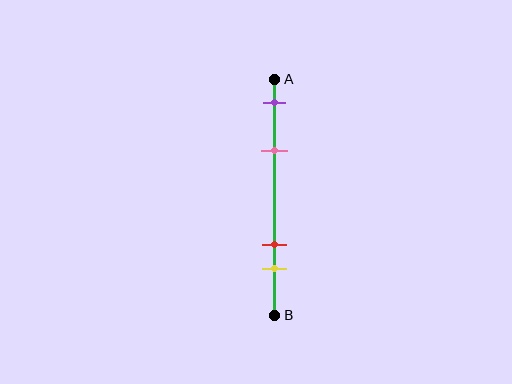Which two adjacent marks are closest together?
The red and yellow marks are the closest adjacent pair.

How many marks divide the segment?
There are 4 marks dividing the segment.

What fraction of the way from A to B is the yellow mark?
The yellow mark is approximately 80% (0.8) of the way from A to B.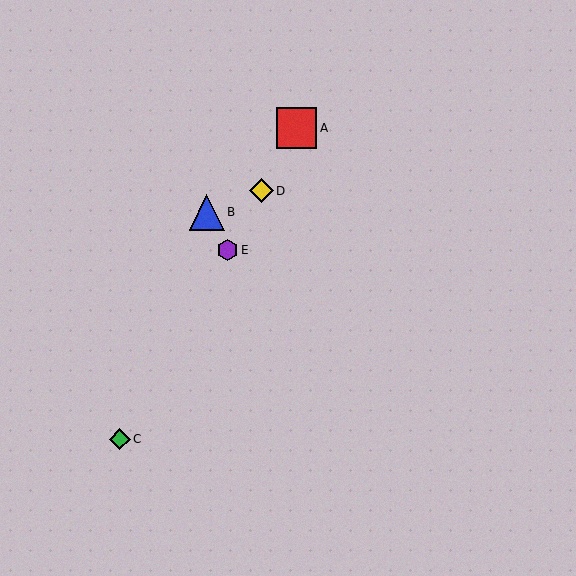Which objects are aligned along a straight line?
Objects A, C, D, E are aligned along a straight line.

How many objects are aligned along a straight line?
4 objects (A, C, D, E) are aligned along a straight line.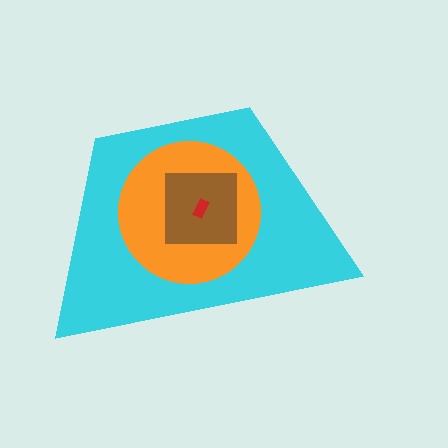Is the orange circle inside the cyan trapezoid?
Yes.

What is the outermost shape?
The cyan trapezoid.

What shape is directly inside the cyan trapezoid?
The orange circle.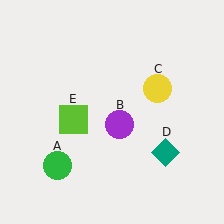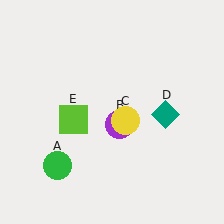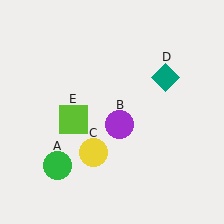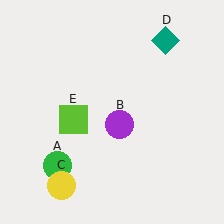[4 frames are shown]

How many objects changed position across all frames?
2 objects changed position: yellow circle (object C), teal diamond (object D).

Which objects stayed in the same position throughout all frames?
Green circle (object A) and purple circle (object B) and lime square (object E) remained stationary.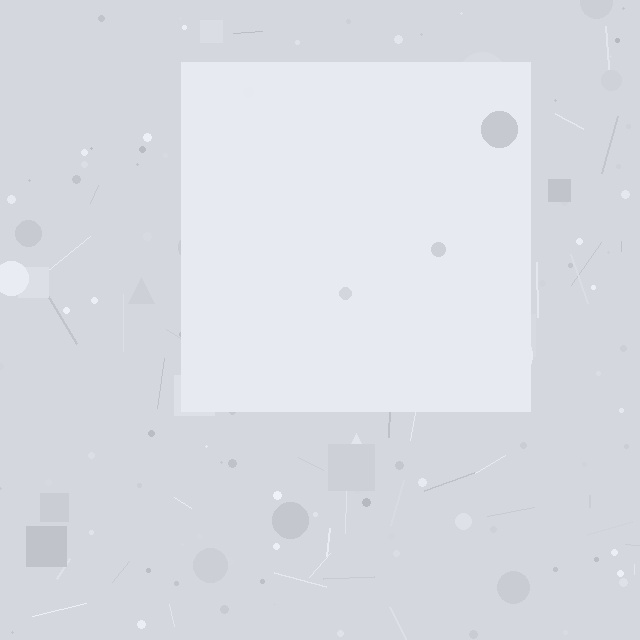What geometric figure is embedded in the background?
A square is embedded in the background.